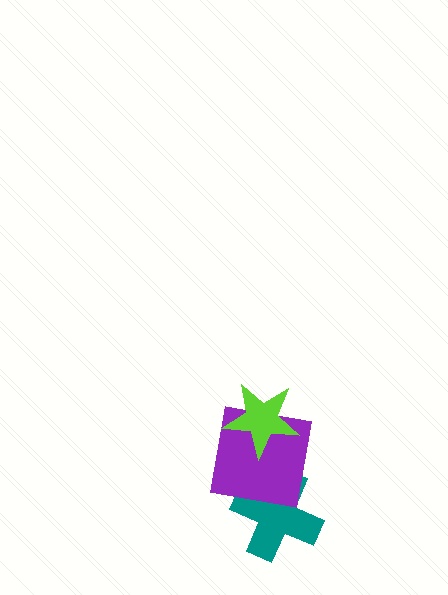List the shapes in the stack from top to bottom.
From top to bottom: the lime star, the purple square, the teal cross.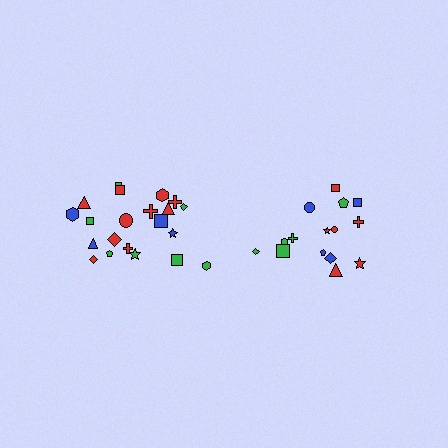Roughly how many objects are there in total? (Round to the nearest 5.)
Roughly 35 objects in total.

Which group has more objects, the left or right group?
The left group.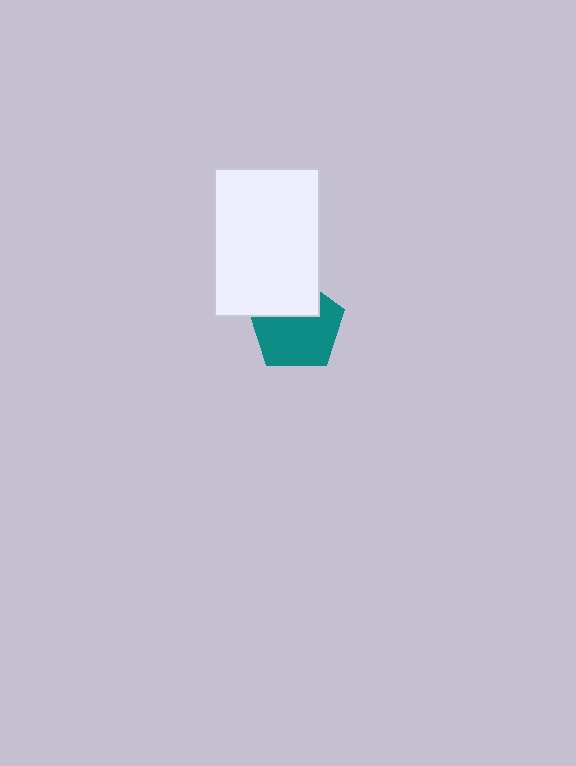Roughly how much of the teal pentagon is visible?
Most of it is visible (roughly 67%).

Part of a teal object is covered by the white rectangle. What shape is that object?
It is a pentagon.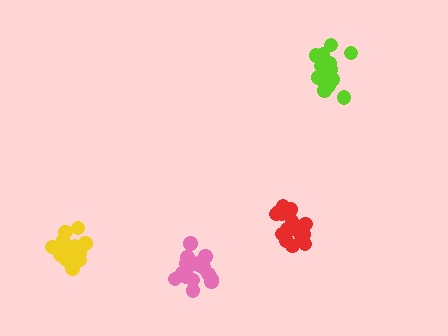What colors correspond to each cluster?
The clusters are colored: lime, pink, yellow, red.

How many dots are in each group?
Group 1: 20 dots, Group 2: 16 dots, Group 3: 18 dots, Group 4: 15 dots (69 total).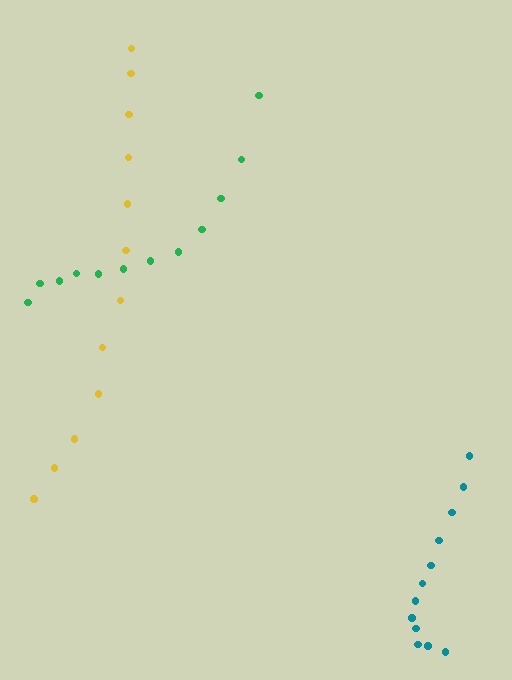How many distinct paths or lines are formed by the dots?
There are 3 distinct paths.